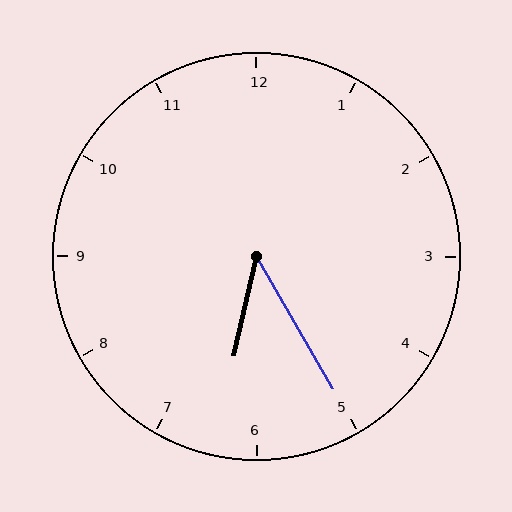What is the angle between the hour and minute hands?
Approximately 42 degrees.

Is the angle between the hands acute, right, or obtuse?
It is acute.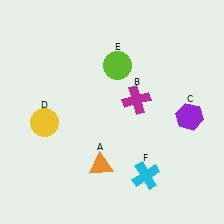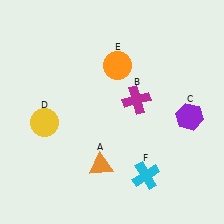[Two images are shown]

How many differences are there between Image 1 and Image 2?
There is 1 difference between the two images.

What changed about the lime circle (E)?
In Image 1, E is lime. In Image 2, it changed to orange.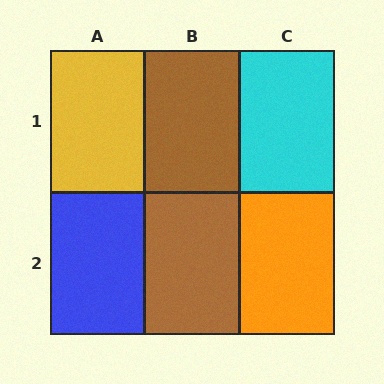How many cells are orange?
1 cell is orange.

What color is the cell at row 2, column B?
Brown.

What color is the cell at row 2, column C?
Orange.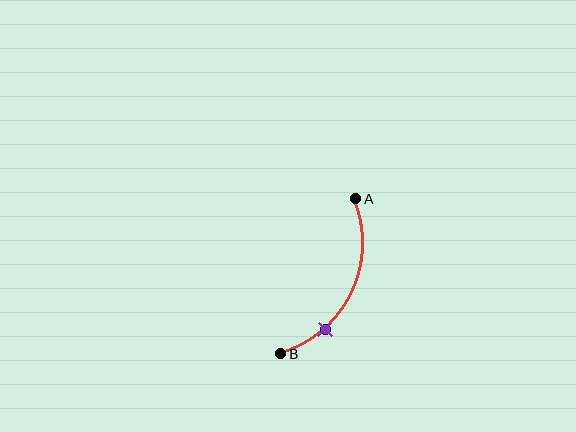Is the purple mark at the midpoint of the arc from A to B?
No. The purple mark lies on the arc but is closer to endpoint B. The arc midpoint would be at the point on the curve equidistant along the arc from both A and B.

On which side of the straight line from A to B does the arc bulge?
The arc bulges to the right of the straight line connecting A and B.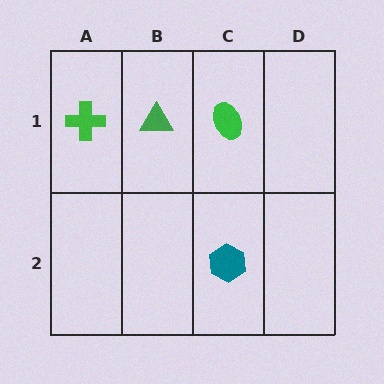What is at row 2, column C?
A teal hexagon.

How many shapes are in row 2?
1 shape.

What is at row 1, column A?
A green cross.